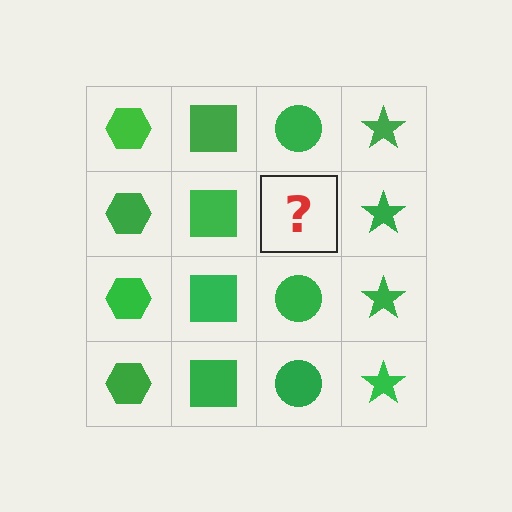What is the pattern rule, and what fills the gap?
The rule is that each column has a consistent shape. The gap should be filled with a green circle.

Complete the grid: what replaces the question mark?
The question mark should be replaced with a green circle.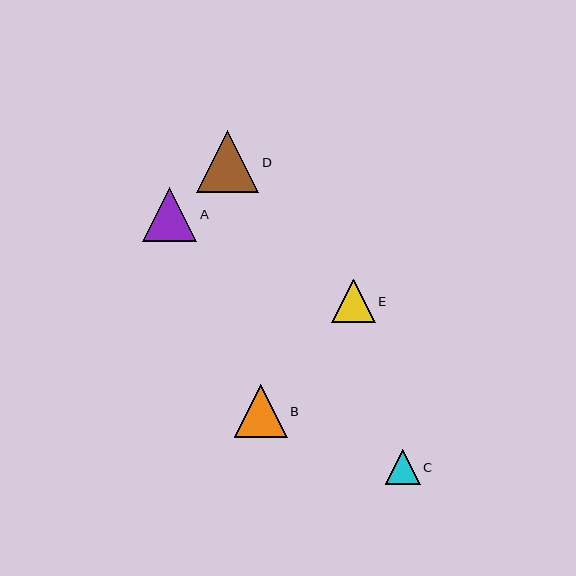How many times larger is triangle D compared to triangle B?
Triangle D is approximately 1.2 times the size of triangle B.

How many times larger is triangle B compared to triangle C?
Triangle B is approximately 1.5 times the size of triangle C.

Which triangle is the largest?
Triangle D is the largest with a size of approximately 62 pixels.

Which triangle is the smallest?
Triangle C is the smallest with a size of approximately 35 pixels.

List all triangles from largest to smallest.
From largest to smallest: D, A, B, E, C.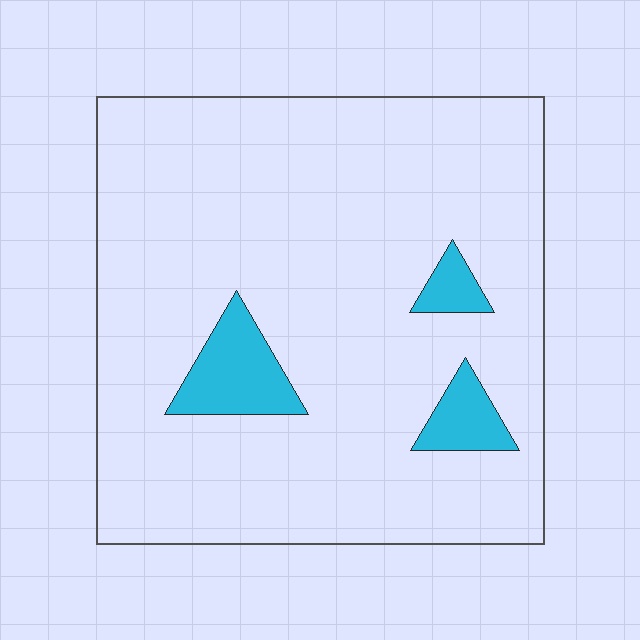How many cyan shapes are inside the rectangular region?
3.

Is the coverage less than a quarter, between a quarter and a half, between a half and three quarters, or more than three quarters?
Less than a quarter.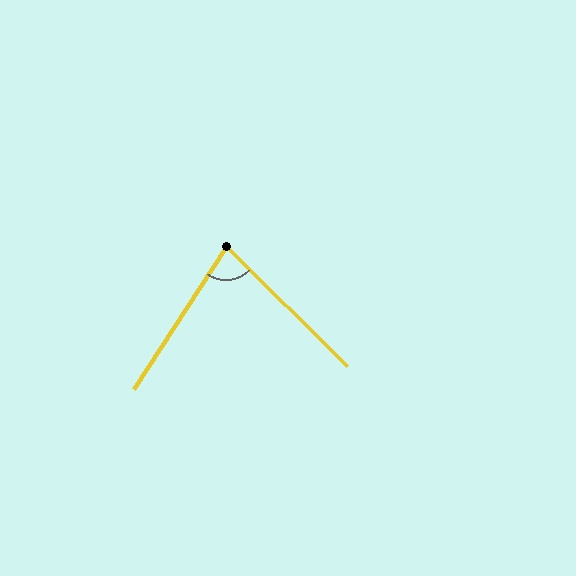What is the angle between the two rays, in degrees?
Approximately 78 degrees.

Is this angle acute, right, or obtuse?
It is acute.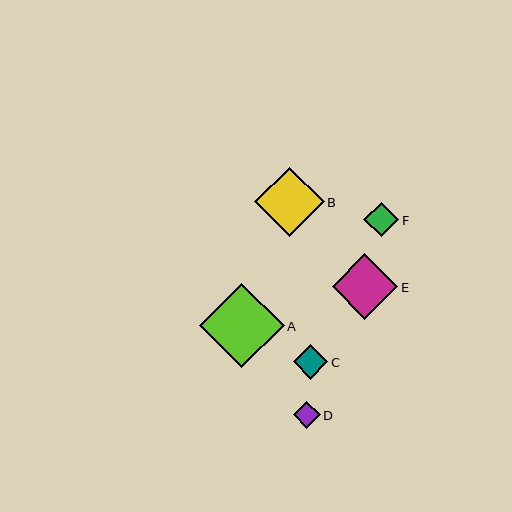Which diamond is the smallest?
Diamond D is the smallest with a size of approximately 27 pixels.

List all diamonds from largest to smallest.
From largest to smallest: A, B, E, C, F, D.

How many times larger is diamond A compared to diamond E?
Diamond A is approximately 1.3 times the size of diamond E.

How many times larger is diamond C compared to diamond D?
Diamond C is approximately 1.3 times the size of diamond D.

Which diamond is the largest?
Diamond A is the largest with a size of approximately 85 pixels.